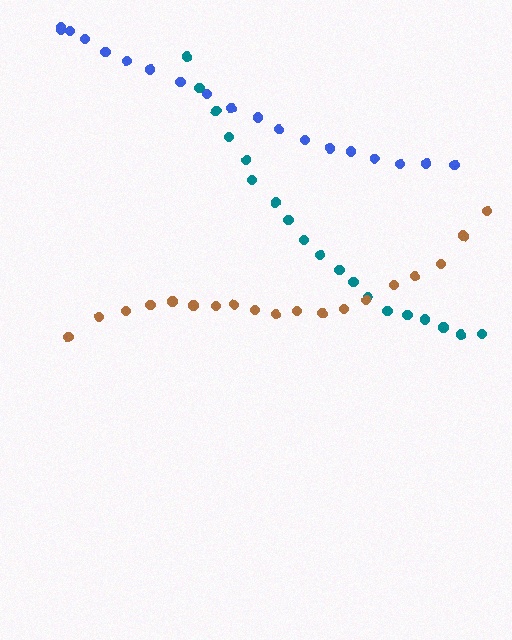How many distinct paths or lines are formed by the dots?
There are 3 distinct paths.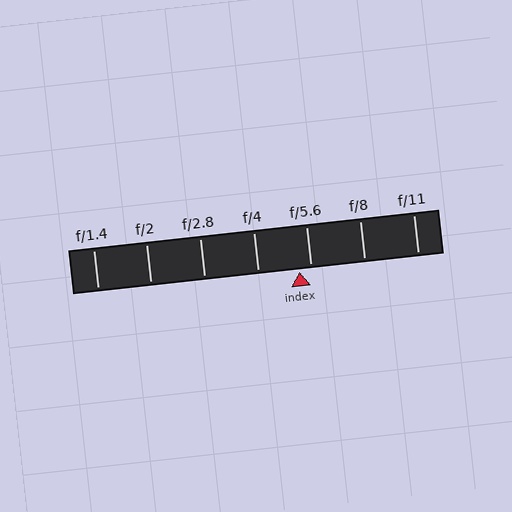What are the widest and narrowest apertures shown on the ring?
The widest aperture shown is f/1.4 and the narrowest is f/11.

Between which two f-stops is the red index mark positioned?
The index mark is between f/4 and f/5.6.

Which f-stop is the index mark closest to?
The index mark is closest to f/5.6.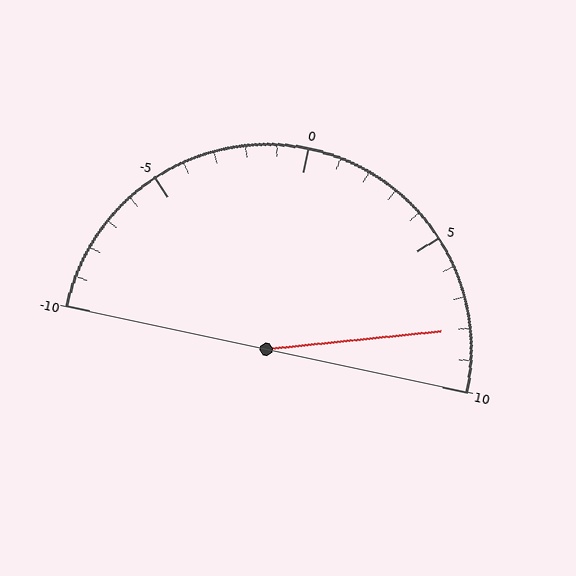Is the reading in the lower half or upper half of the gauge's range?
The reading is in the upper half of the range (-10 to 10).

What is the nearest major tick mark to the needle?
The nearest major tick mark is 10.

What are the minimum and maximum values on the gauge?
The gauge ranges from -10 to 10.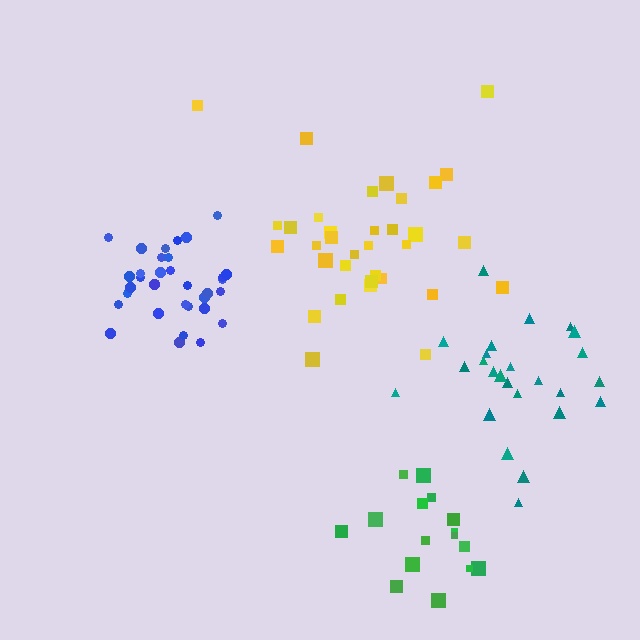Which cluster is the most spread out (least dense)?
Teal.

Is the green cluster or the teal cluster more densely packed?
Green.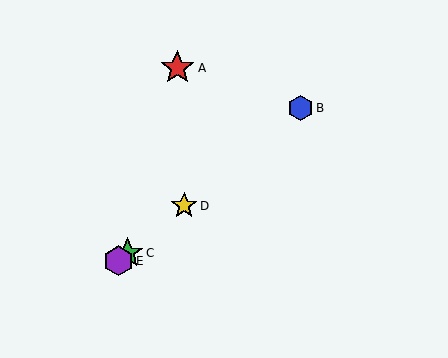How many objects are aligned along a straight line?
4 objects (B, C, D, E) are aligned along a straight line.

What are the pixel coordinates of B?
Object B is at (300, 108).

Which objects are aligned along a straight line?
Objects B, C, D, E are aligned along a straight line.